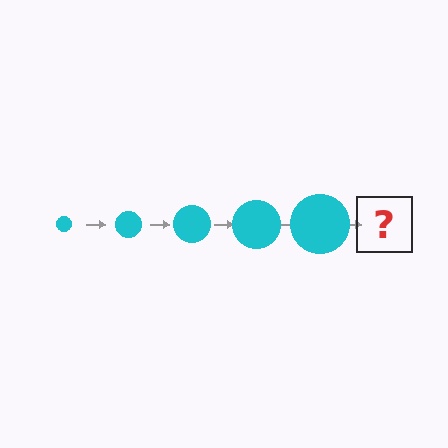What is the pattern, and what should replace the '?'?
The pattern is that the circle gets progressively larger each step. The '?' should be a cyan circle, larger than the previous one.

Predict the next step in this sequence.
The next step is a cyan circle, larger than the previous one.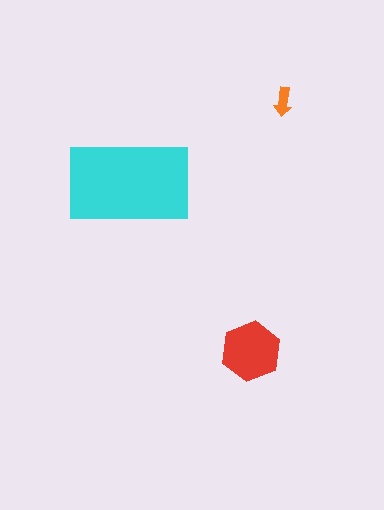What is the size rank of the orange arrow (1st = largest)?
3rd.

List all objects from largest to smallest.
The cyan rectangle, the red hexagon, the orange arrow.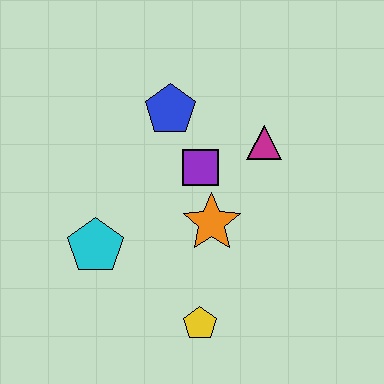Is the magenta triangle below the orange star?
No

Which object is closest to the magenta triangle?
The purple square is closest to the magenta triangle.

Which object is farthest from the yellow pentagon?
The blue pentagon is farthest from the yellow pentagon.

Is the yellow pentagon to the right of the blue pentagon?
Yes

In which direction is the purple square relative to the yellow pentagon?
The purple square is above the yellow pentagon.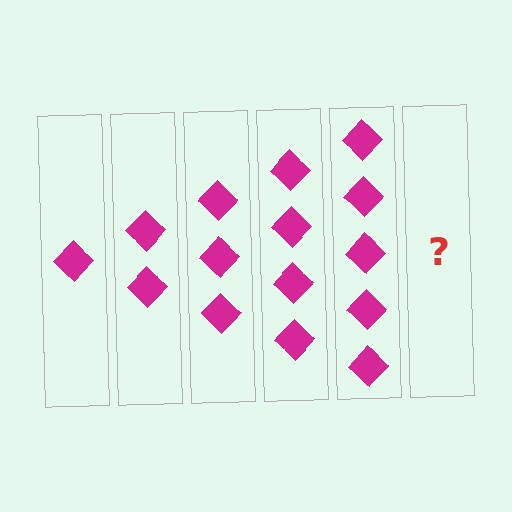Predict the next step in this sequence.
The next step is 6 diamonds.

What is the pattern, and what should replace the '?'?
The pattern is that each step adds one more diamond. The '?' should be 6 diamonds.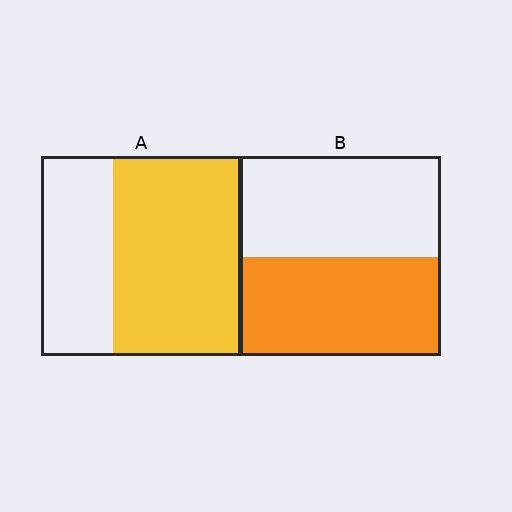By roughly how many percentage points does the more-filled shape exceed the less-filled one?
By roughly 15 percentage points (A over B).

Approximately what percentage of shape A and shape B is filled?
A is approximately 65% and B is approximately 50%.